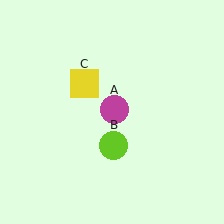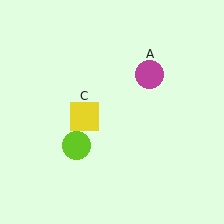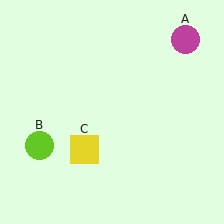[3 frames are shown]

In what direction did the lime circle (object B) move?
The lime circle (object B) moved left.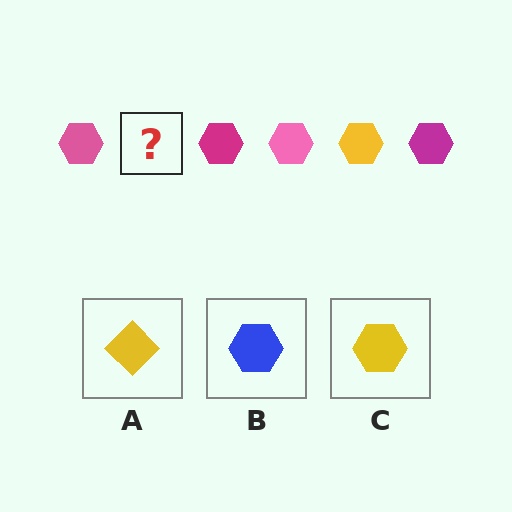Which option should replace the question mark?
Option C.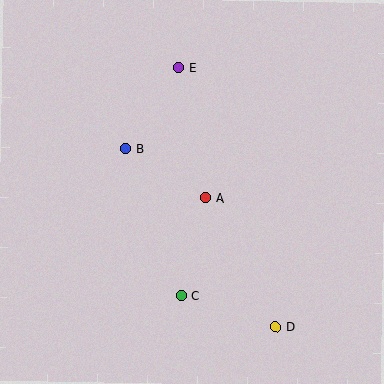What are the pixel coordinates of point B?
Point B is at (126, 149).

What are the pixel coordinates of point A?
Point A is at (206, 198).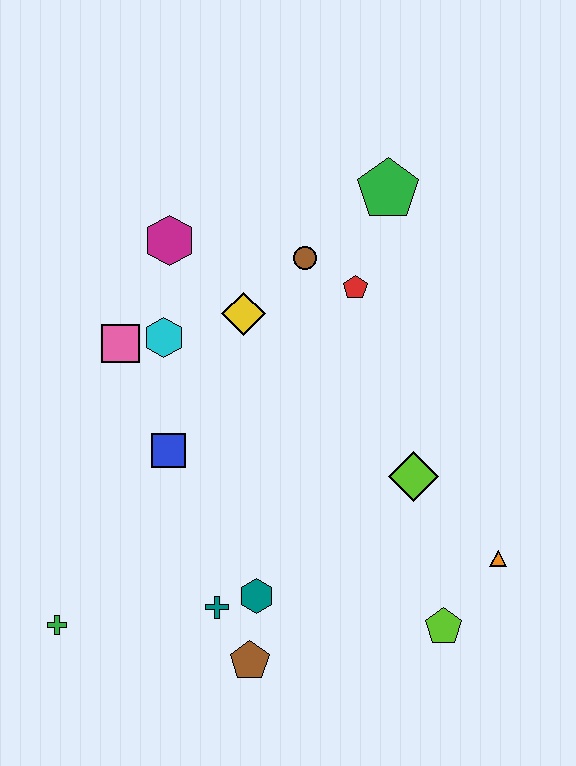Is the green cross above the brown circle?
No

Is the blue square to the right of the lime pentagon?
No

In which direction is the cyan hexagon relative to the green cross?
The cyan hexagon is above the green cross.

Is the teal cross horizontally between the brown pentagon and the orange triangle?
No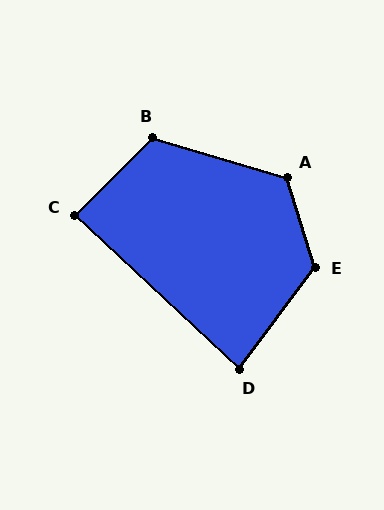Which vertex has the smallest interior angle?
D, at approximately 83 degrees.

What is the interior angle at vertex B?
Approximately 119 degrees (obtuse).